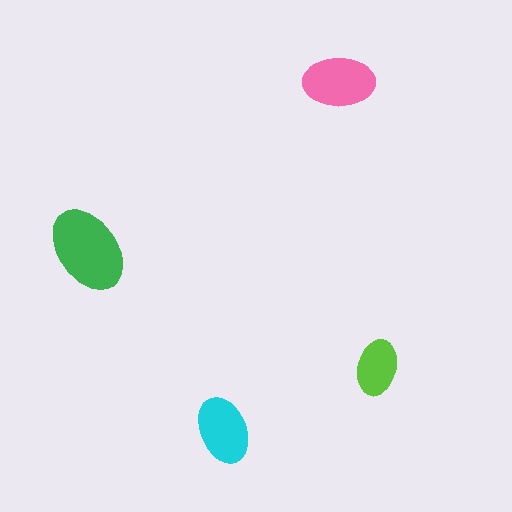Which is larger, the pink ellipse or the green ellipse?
The green one.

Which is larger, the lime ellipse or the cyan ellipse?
The cyan one.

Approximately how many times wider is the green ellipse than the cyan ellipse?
About 1.5 times wider.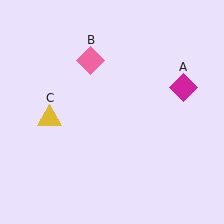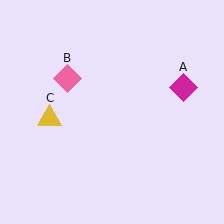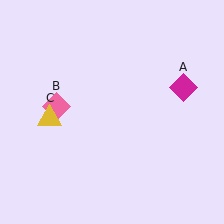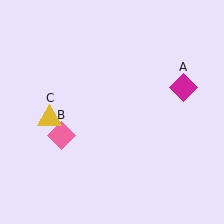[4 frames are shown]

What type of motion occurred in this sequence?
The pink diamond (object B) rotated counterclockwise around the center of the scene.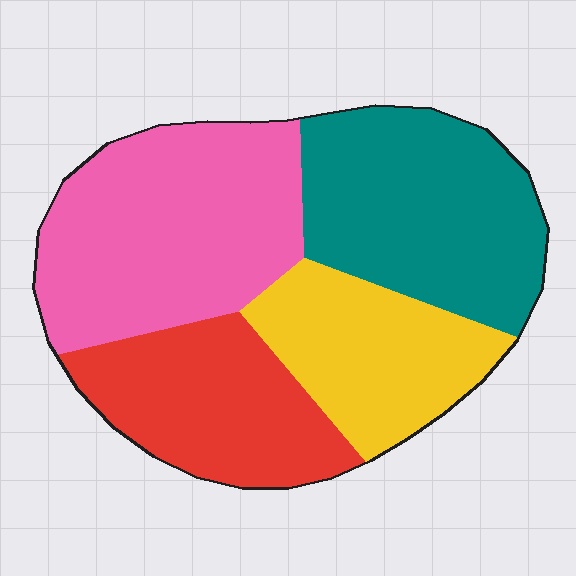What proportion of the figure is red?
Red takes up less than a quarter of the figure.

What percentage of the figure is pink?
Pink takes up about one third (1/3) of the figure.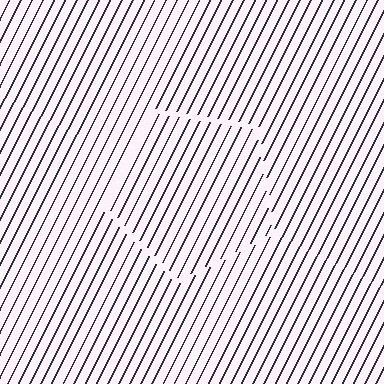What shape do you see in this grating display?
An illusory pentagon. The interior of the shape contains the same grating, shifted by half a period — the contour is defined by the phase discontinuity where line-ends from the inner and outer gratings abut.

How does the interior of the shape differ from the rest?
The interior of the shape contains the same grating, shifted by half a period — the contour is defined by the phase discontinuity where line-ends from the inner and outer gratings abut.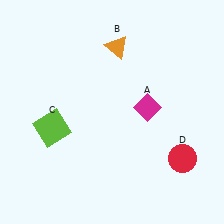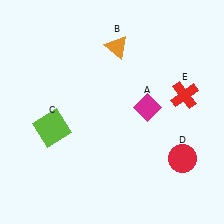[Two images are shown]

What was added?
A red cross (E) was added in Image 2.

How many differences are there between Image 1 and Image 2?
There is 1 difference between the two images.